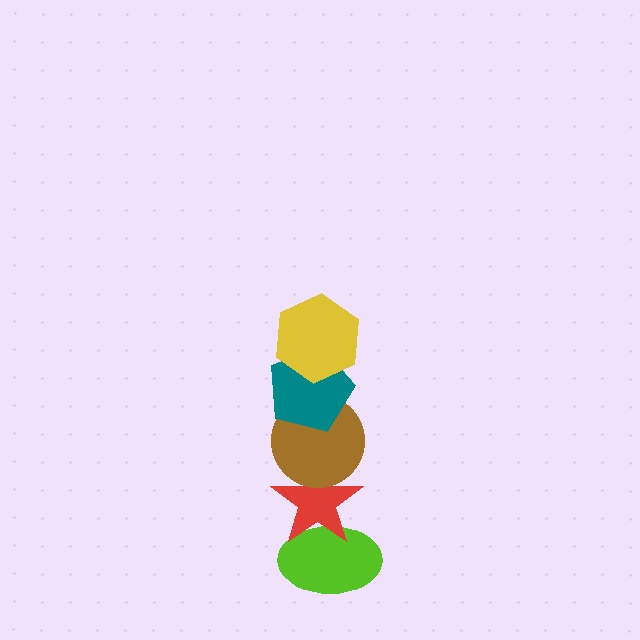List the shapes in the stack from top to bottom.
From top to bottom: the yellow hexagon, the teal pentagon, the brown circle, the red star, the lime ellipse.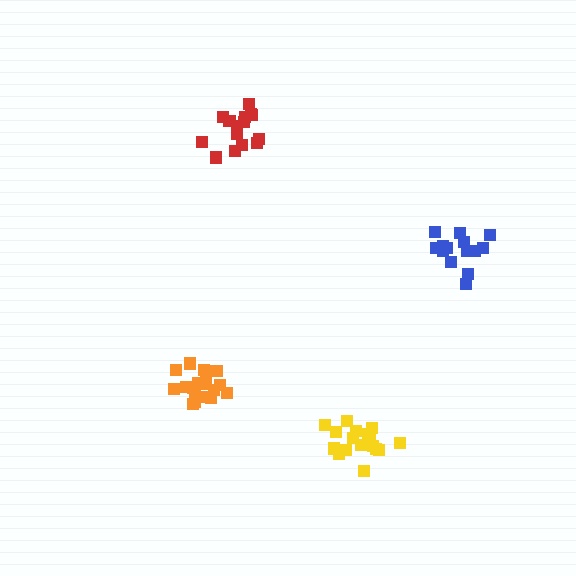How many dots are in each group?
Group 1: 17 dots, Group 2: 15 dots, Group 3: 18 dots, Group 4: 14 dots (64 total).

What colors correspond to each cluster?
The clusters are colored: yellow, red, orange, blue.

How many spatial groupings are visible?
There are 4 spatial groupings.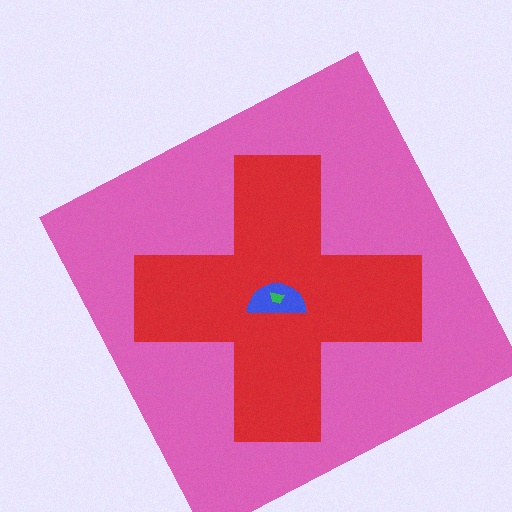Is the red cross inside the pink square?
Yes.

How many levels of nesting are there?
4.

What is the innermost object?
The green trapezoid.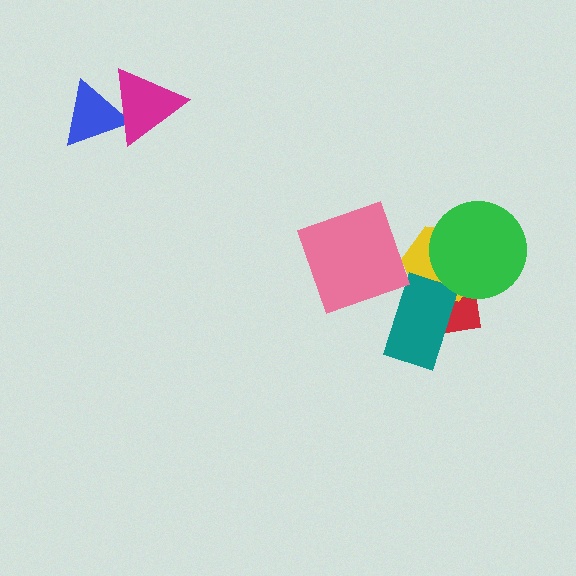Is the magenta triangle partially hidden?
No, no other shape covers it.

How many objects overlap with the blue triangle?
1 object overlaps with the blue triangle.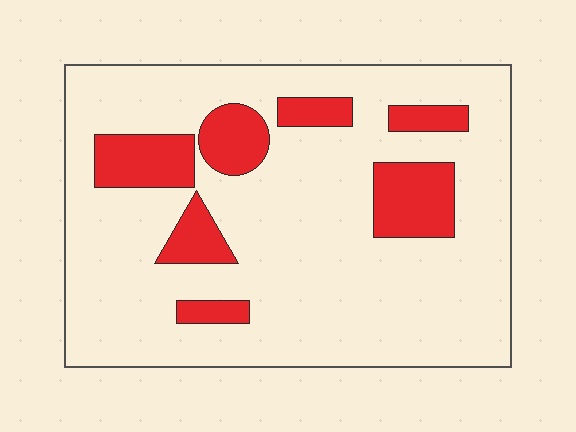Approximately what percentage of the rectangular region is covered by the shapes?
Approximately 20%.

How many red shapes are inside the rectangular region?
7.